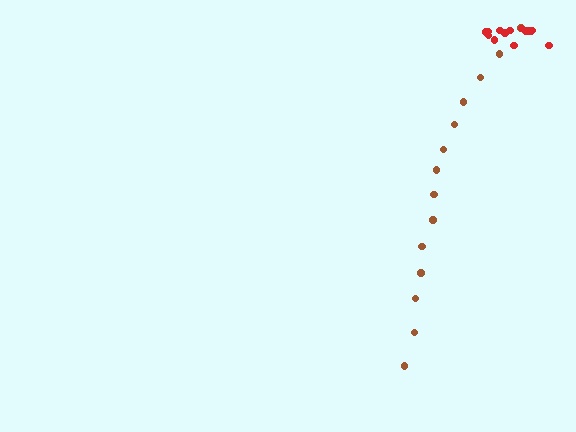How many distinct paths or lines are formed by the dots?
There are 2 distinct paths.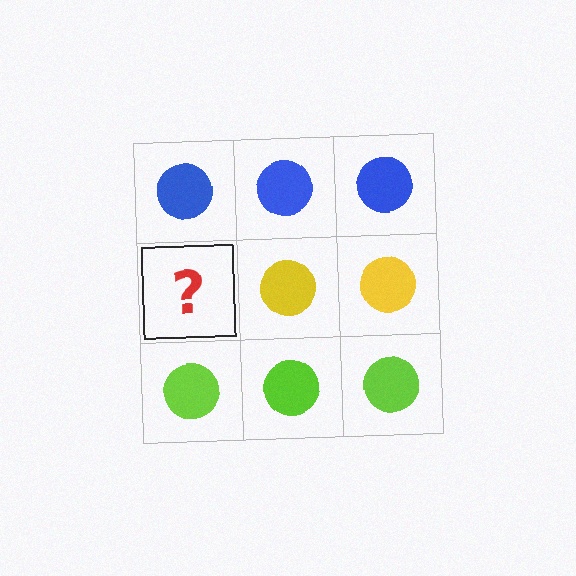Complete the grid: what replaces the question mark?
The question mark should be replaced with a yellow circle.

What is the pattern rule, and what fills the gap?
The rule is that each row has a consistent color. The gap should be filled with a yellow circle.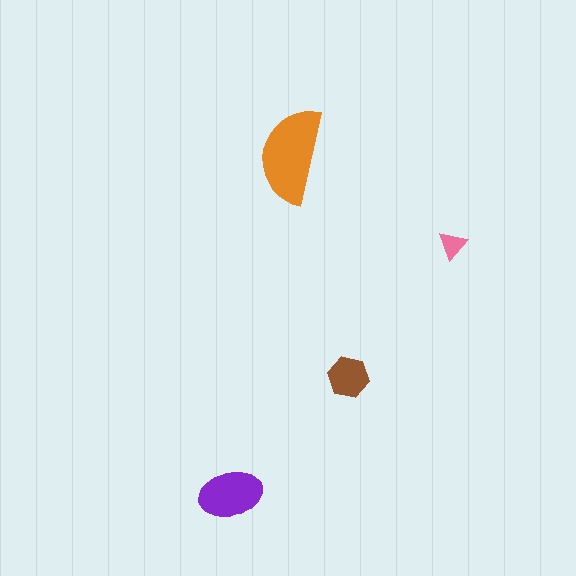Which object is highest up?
The orange semicircle is topmost.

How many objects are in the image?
There are 4 objects in the image.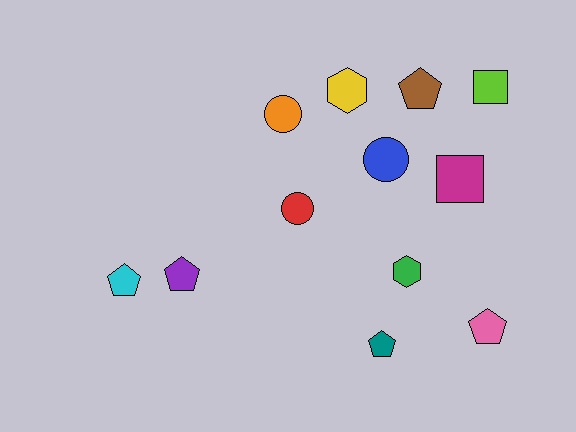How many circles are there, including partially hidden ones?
There are 3 circles.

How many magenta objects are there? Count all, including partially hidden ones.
There is 1 magenta object.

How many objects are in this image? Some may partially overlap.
There are 12 objects.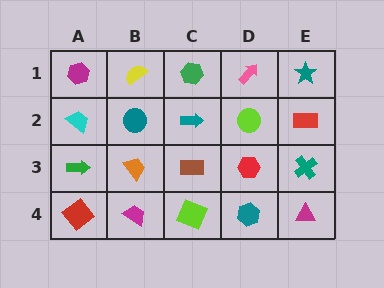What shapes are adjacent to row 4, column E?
A teal cross (row 3, column E), a teal hexagon (row 4, column D).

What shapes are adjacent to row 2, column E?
A teal star (row 1, column E), a teal cross (row 3, column E), a lime circle (row 2, column D).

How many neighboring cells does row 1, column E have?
2.